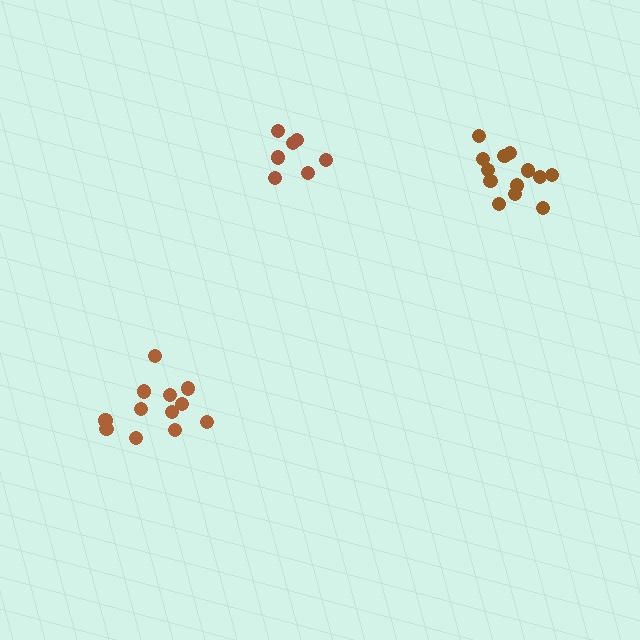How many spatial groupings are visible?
There are 3 spatial groupings.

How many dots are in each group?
Group 1: 7 dots, Group 2: 13 dots, Group 3: 12 dots (32 total).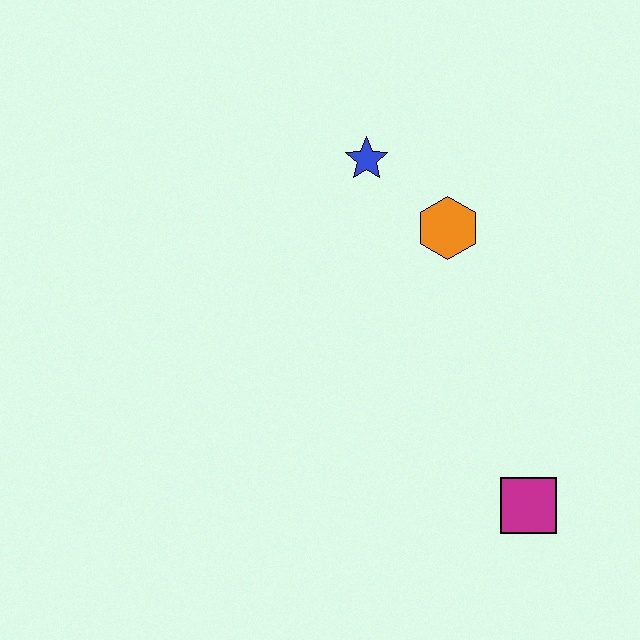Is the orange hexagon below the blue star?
Yes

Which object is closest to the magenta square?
The orange hexagon is closest to the magenta square.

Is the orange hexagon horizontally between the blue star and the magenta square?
Yes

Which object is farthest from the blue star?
The magenta square is farthest from the blue star.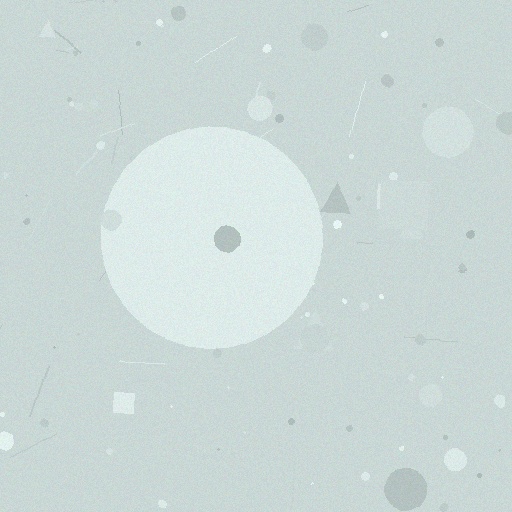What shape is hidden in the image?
A circle is hidden in the image.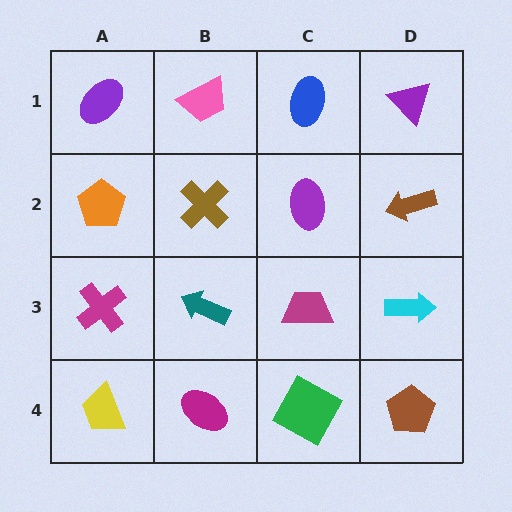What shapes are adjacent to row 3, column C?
A purple ellipse (row 2, column C), a green square (row 4, column C), a teal arrow (row 3, column B), a cyan arrow (row 3, column D).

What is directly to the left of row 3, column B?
A magenta cross.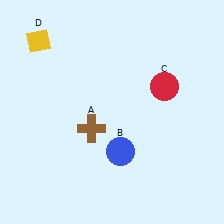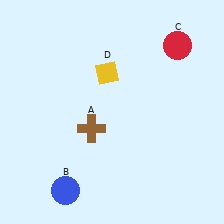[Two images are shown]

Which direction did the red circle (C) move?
The red circle (C) moved up.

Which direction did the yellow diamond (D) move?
The yellow diamond (D) moved right.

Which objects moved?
The objects that moved are: the blue circle (B), the red circle (C), the yellow diamond (D).